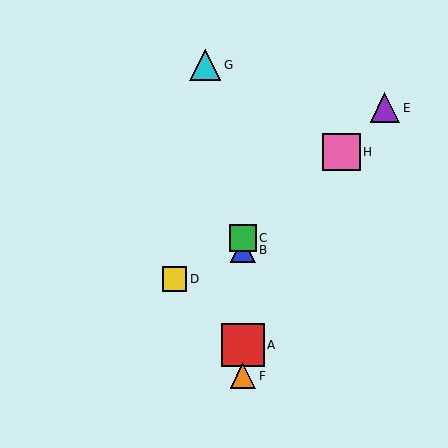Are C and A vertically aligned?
Yes, both are at x≈243.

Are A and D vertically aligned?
No, A is at x≈243 and D is at x≈175.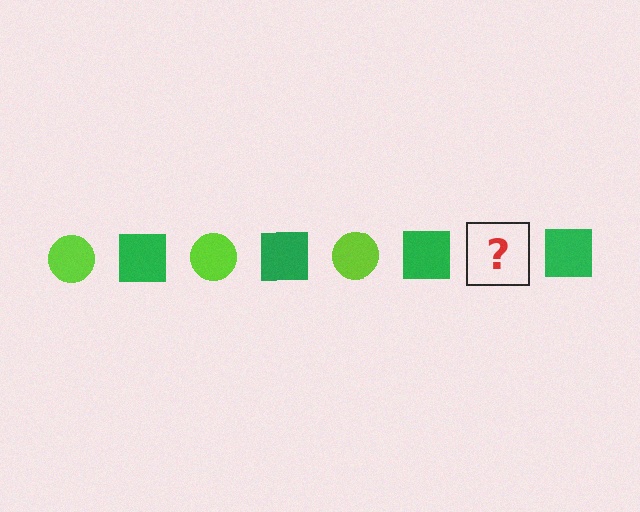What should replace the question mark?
The question mark should be replaced with a lime circle.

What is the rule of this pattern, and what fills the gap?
The rule is that the pattern alternates between lime circle and green square. The gap should be filled with a lime circle.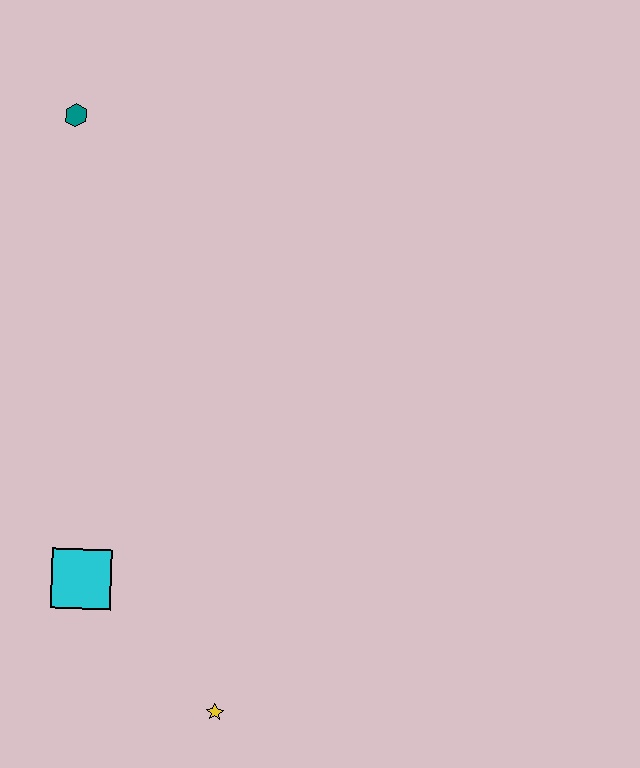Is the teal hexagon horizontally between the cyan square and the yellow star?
No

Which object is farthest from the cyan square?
The teal hexagon is farthest from the cyan square.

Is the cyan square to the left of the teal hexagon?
No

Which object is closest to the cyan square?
The yellow star is closest to the cyan square.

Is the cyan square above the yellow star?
Yes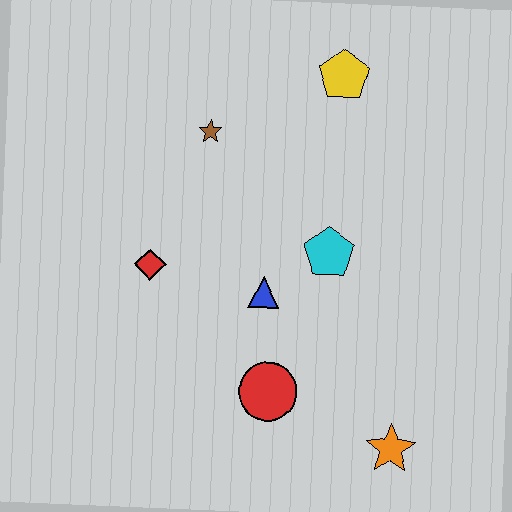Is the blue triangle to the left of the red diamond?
No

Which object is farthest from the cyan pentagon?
The orange star is farthest from the cyan pentagon.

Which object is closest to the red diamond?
The blue triangle is closest to the red diamond.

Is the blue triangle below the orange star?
No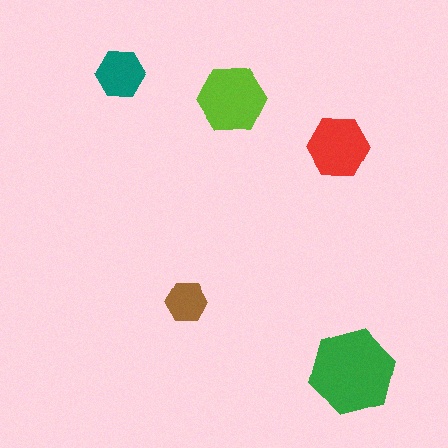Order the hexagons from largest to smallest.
the green one, the lime one, the red one, the teal one, the brown one.